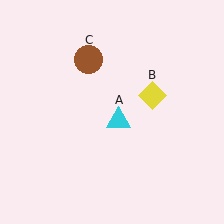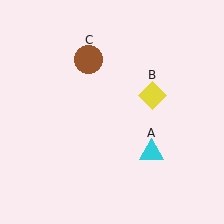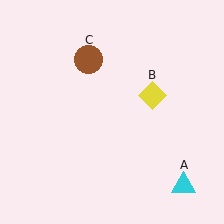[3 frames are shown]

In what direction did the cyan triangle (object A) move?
The cyan triangle (object A) moved down and to the right.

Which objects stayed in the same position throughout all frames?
Yellow diamond (object B) and brown circle (object C) remained stationary.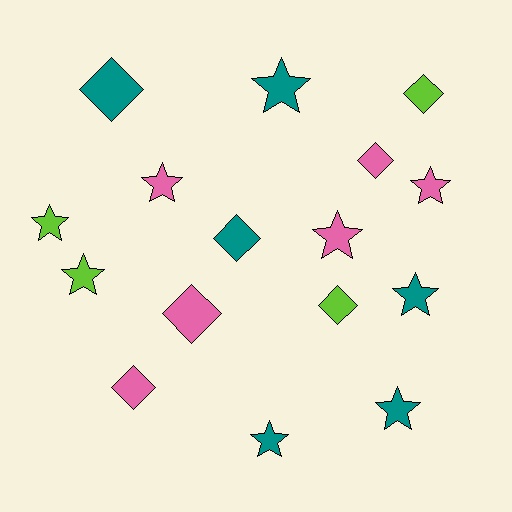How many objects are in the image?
There are 16 objects.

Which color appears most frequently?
Pink, with 6 objects.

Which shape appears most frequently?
Star, with 9 objects.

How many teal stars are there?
There are 4 teal stars.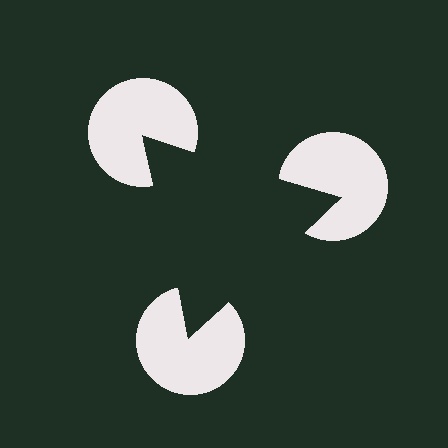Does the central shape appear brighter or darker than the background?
It typically appears slightly darker than the background, even though no actual brightness change is drawn.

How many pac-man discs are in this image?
There are 3 — one at each vertex of the illusory triangle.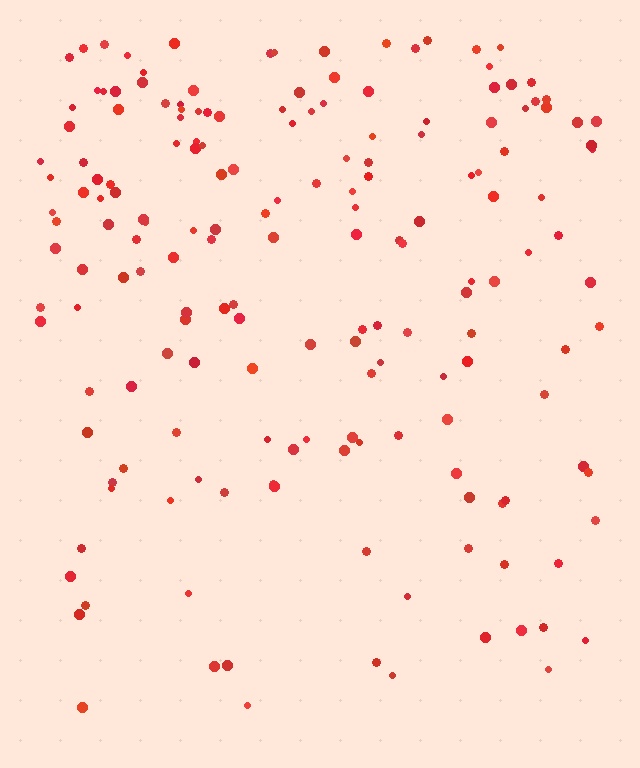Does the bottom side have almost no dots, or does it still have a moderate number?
Still a moderate number, just noticeably fewer than the top.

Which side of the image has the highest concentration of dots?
The top.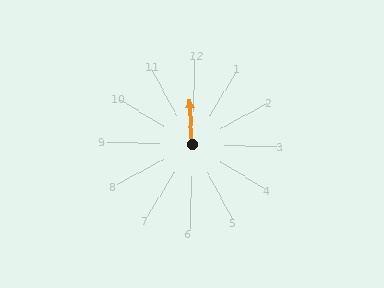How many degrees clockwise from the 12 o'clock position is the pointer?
Approximately 355 degrees.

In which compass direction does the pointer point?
North.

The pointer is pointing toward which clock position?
Roughly 12 o'clock.